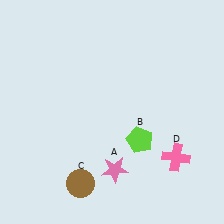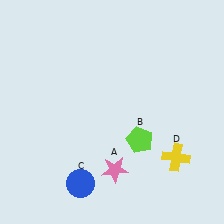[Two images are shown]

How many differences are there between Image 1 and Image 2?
There are 2 differences between the two images.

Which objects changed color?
C changed from brown to blue. D changed from pink to yellow.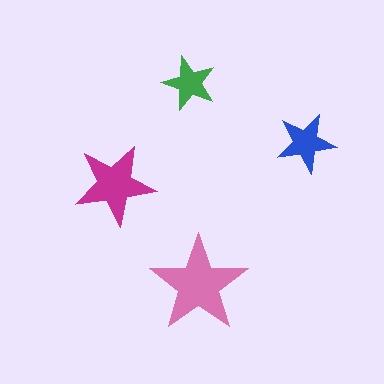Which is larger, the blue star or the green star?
The blue one.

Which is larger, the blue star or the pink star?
The pink one.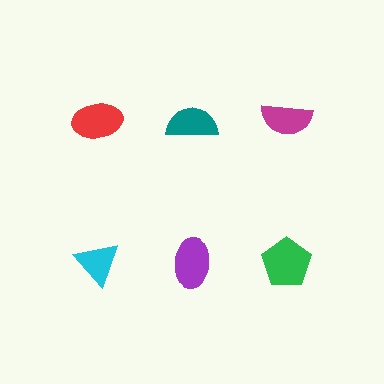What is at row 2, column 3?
A green pentagon.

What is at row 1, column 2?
A teal semicircle.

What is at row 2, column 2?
A purple ellipse.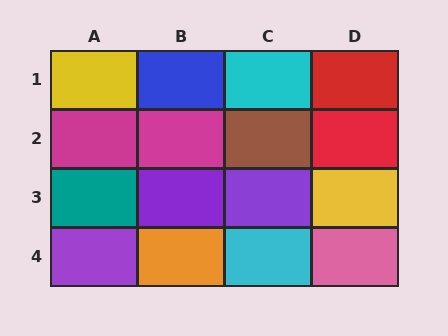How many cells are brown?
1 cell is brown.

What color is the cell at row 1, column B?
Blue.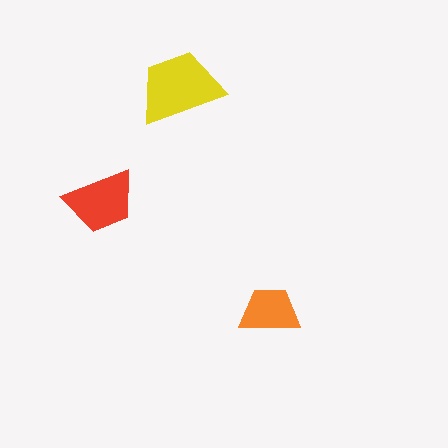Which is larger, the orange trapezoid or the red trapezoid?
The red one.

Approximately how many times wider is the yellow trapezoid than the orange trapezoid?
About 1.5 times wider.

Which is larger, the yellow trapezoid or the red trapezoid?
The yellow one.